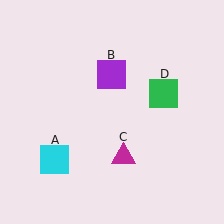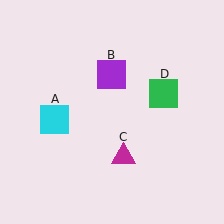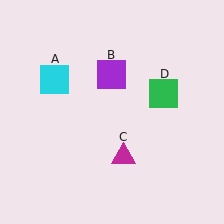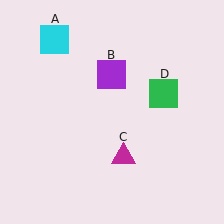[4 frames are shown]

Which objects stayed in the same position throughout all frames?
Purple square (object B) and magenta triangle (object C) and green square (object D) remained stationary.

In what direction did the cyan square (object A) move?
The cyan square (object A) moved up.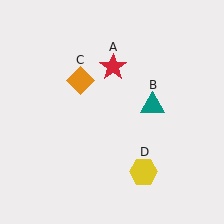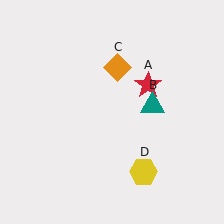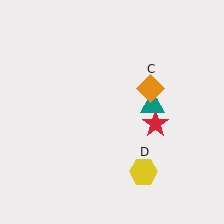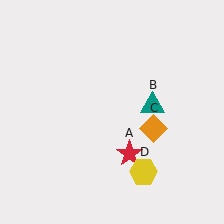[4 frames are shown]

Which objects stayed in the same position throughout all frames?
Teal triangle (object B) and yellow hexagon (object D) remained stationary.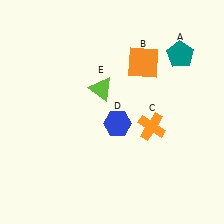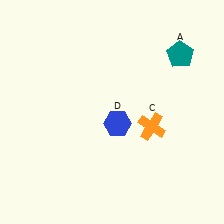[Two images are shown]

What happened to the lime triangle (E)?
The lime triangle (E) was removed in Image 2. It was in the top-left area of Image 1.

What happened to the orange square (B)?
The orange square (B) was removed in Image 2. It was in the top-right area of Image 1.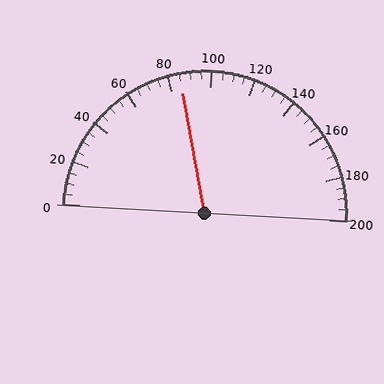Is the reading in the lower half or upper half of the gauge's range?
The reading is in the lower half of the range (0 to 200).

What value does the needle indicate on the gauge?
The needle indicates approximately 85.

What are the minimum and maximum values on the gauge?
The gauge ranges from 0 to 200.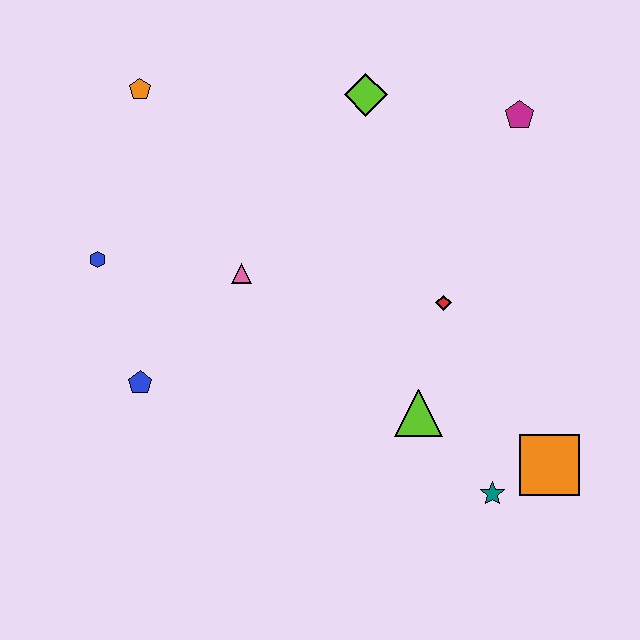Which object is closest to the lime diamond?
The magenta pentagon is closest to the lime diamond.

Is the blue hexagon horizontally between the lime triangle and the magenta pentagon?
No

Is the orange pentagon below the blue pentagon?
No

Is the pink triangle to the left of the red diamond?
Yes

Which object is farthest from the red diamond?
The orange pentagon is farthest from the red diamond.